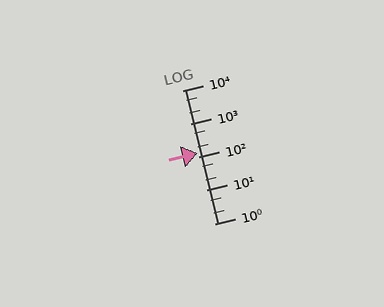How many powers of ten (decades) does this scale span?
The scale spans 4 decades, from 1 to 10000.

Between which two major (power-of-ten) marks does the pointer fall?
The pointer is between 100 and 1000.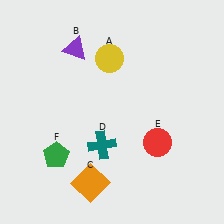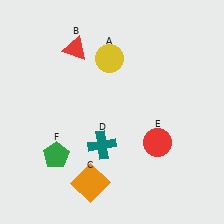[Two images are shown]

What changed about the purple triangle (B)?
In Image 1, B is purple. In Image 2, it changed to red.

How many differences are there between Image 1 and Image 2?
There is 1 difference between the two images.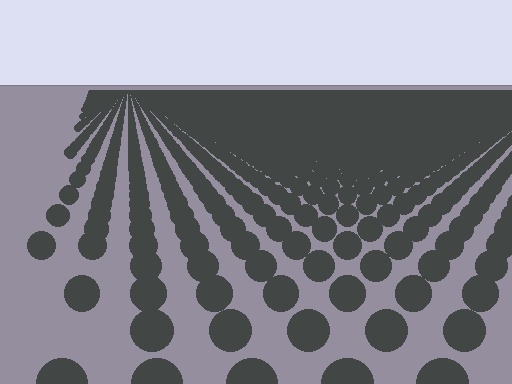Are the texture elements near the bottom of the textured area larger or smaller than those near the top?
Larger. Near the bottom, elements are closer to the viewer and appear at a bigger on-screen size.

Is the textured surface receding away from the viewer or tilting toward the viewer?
The surface is receding away from the viewer. Texture elements get smaller and denser toward the top.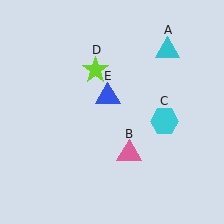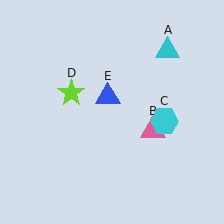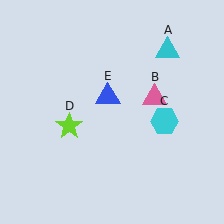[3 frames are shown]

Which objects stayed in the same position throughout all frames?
Cyan triangle (object A) and cyan hexagon (object C) and blue triangle (object E) remained stationary.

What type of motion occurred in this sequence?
The pink triangle (object B), lime star (object D) rotated counterclockwise around the center of the scene.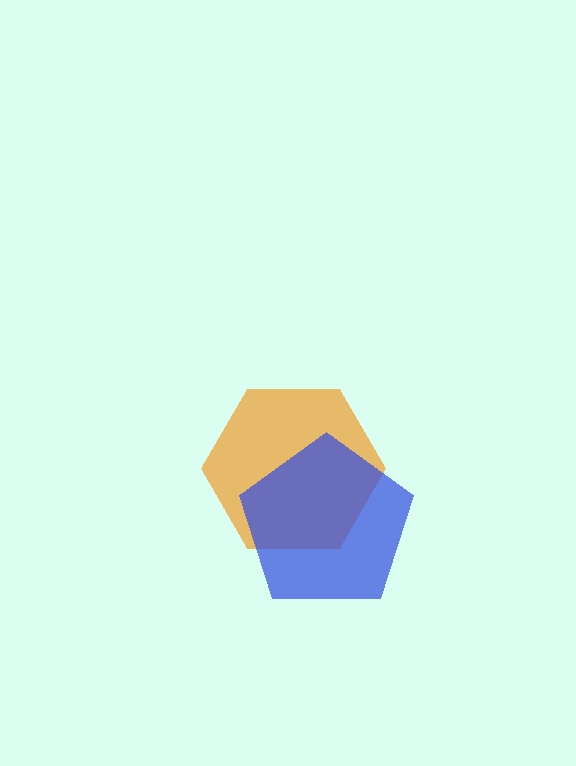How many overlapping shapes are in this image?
There are 2 overlapping shapes in the image.